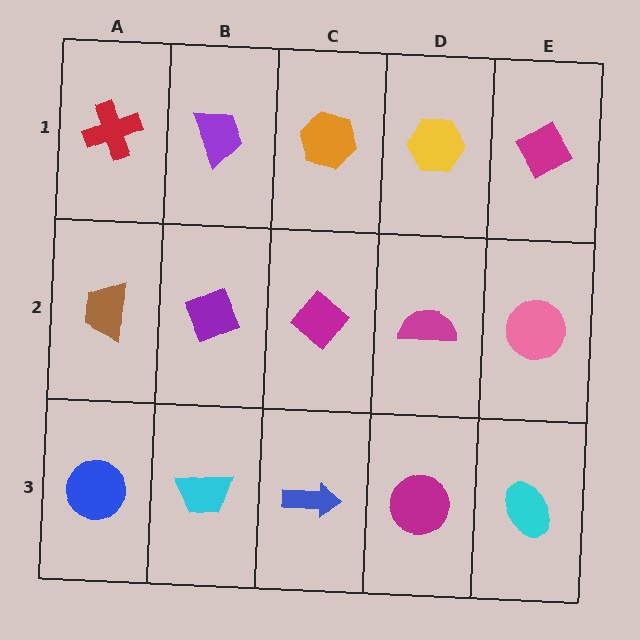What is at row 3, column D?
A magenta circle.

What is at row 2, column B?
A purple diamond.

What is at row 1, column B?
A purple trapezoid.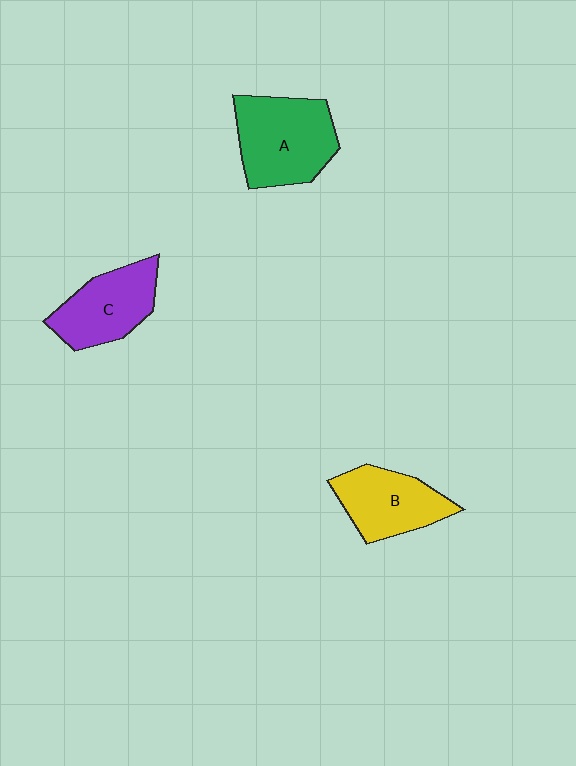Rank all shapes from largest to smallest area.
From largest to smallest: A (green), C (purple), B (yellow).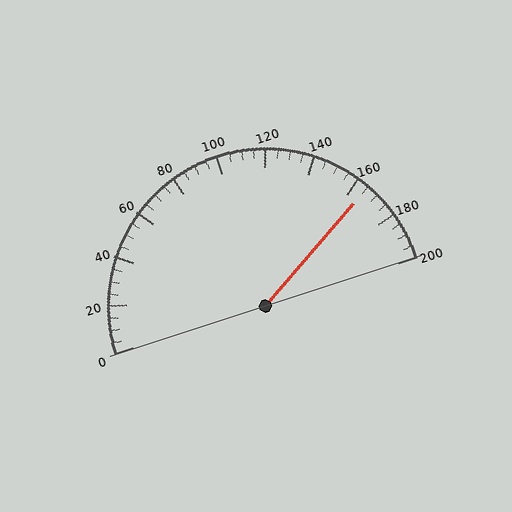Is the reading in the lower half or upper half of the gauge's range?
The reading is in the upper half of the range (0 to 200).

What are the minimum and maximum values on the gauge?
The gauge ranges from 0 to 200.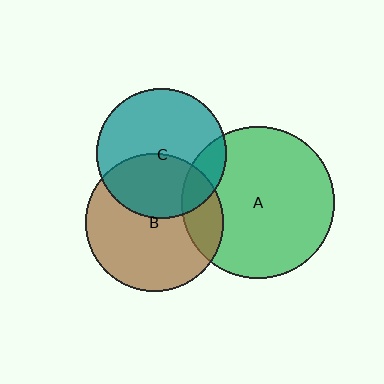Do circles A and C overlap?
Yes.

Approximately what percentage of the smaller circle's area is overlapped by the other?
Approximately 15%.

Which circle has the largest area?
Circle A (green).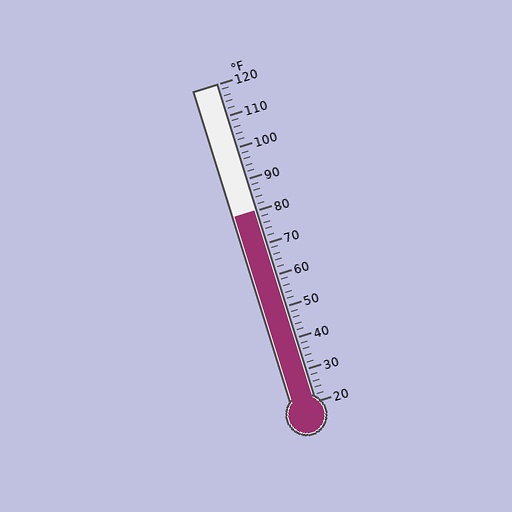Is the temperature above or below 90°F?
The temperature is below 90°F.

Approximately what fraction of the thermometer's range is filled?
The thermometer is filled to approximately 60% of its range.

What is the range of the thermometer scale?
The thermometer scale ranges from 20°F to 120°F.